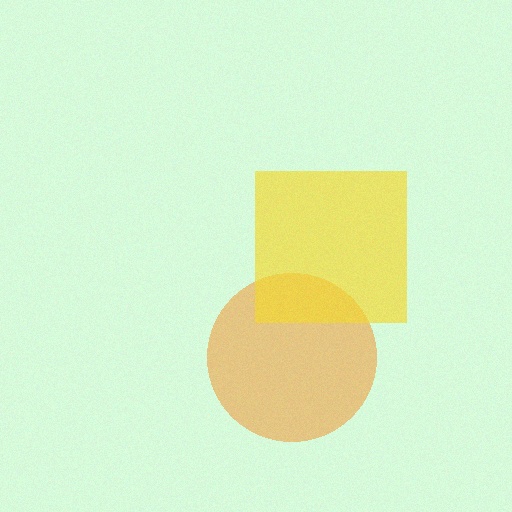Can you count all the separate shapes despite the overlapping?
Yes, there are 2 separate shapes.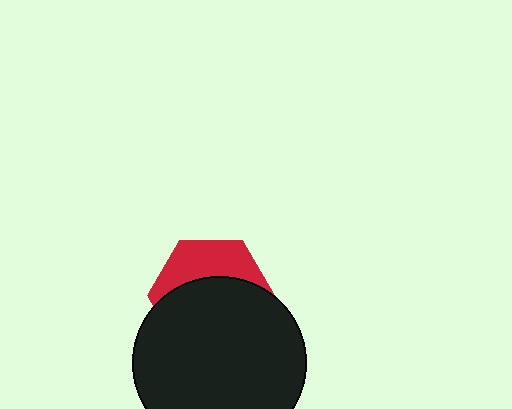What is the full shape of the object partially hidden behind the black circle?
The partially hidden object is a red hexagon.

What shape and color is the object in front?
The object in front is a black circle.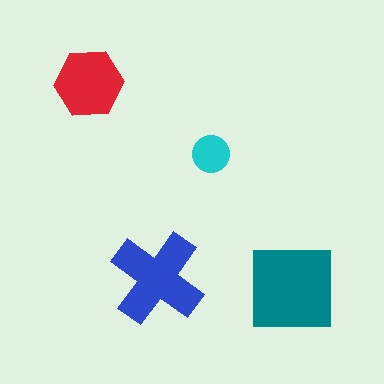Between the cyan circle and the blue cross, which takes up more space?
The blue cross.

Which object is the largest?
The teal square.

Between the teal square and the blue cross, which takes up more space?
The teal square.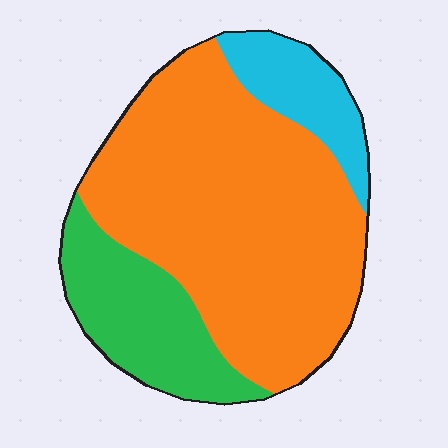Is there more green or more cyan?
Green.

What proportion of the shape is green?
Green covers 21% of the shape.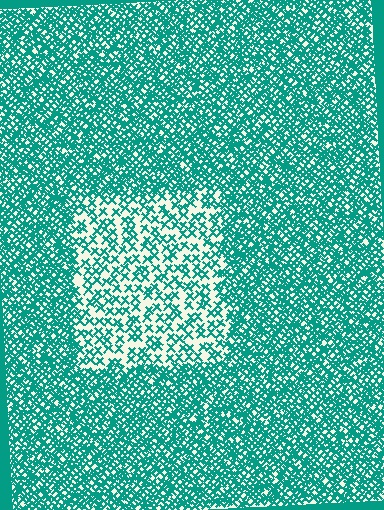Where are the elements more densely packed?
The elements are more densely packed outside the rectangle boundary.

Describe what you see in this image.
The image contains small teal elements arranged at two different densities. A rectangle-shaped region is visible where the elements are less densely packed than the surrounding area.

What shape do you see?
I see a rectangle.